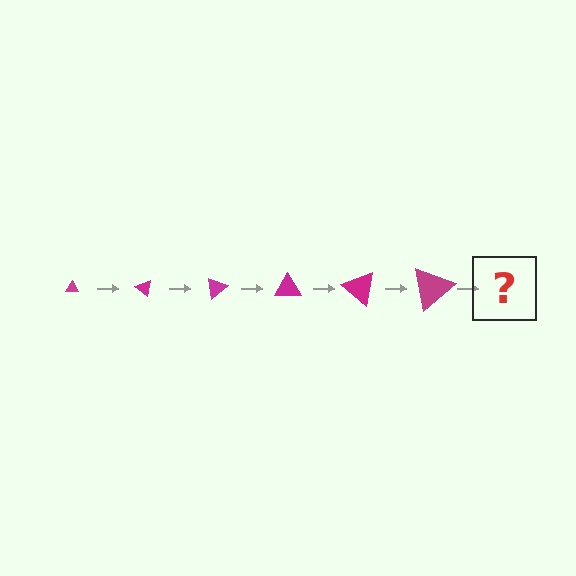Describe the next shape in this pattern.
It should be a triangle, larger than the previous one and rotated 240 degrees from the start.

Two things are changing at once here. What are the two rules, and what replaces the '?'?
The two rules are that the triangle grows larger each step and it rotates 40 degrees each step. The '?' should be a triangle, larger than the previous one and rotated 240 degrees from the start.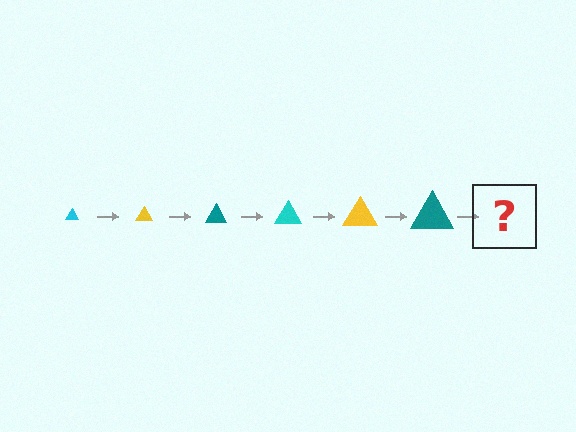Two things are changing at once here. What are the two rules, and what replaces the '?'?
The two rules are that the triangle grows larger each step and the color cycles through cyan, yellow, and teal. The '?' should be a cyan triangle, larger than the previous one.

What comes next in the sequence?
The next element should be a cyan triangle, larger than the previous one.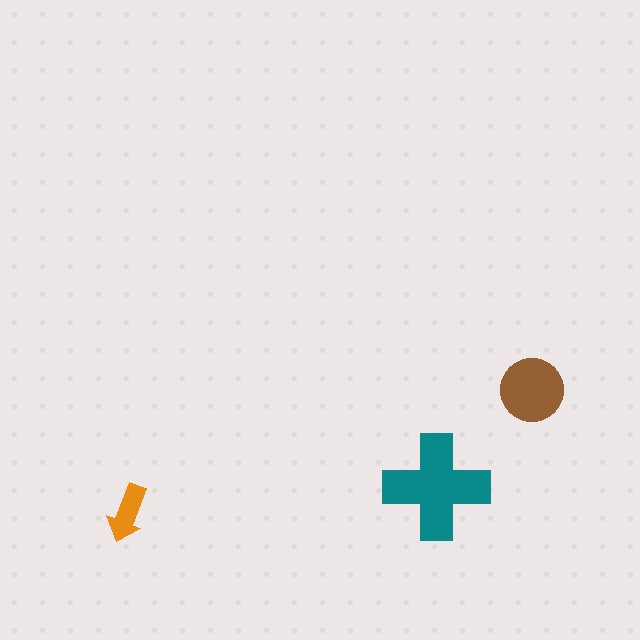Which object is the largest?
The teal cross.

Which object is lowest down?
The orange arrow is bottommost.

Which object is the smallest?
The orange arrow.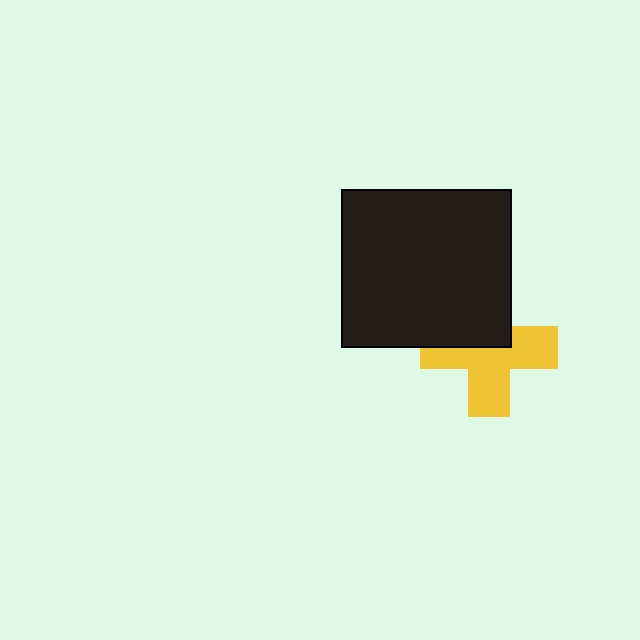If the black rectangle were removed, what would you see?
You would see the complete yellow cross.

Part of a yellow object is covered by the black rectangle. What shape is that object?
It is a cross.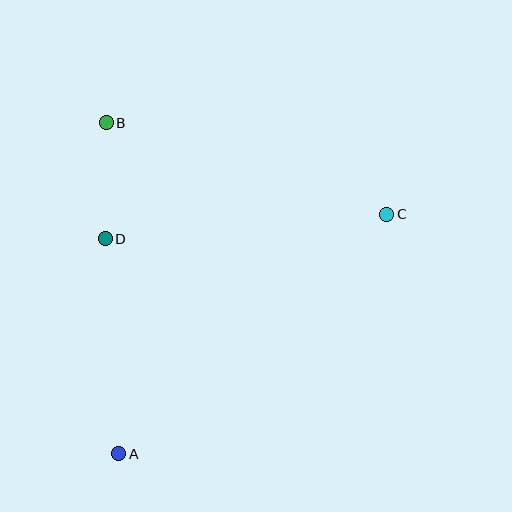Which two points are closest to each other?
Points B and D are closest to each other.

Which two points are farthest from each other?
Points A and C are farthest from each other.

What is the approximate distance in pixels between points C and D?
The distance between C and D is approximately 283 pixels.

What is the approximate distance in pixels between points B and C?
The distance between B and C is approximately 295 pixels.